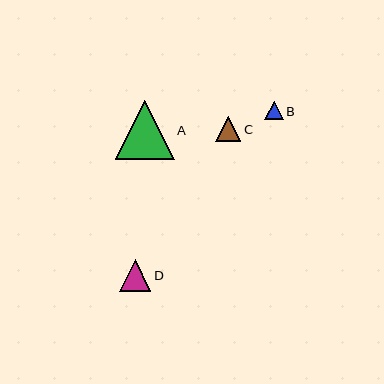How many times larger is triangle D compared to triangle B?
Triangle D is approximately 1.7 times the size of triangle B.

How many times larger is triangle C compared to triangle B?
Triangle C is approximately 1.4 times the size of triangle B.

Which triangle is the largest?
Triangle A is the largest with a size of approximately 59 pixels.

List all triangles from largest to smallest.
From largest to smallest: A, D, C, B.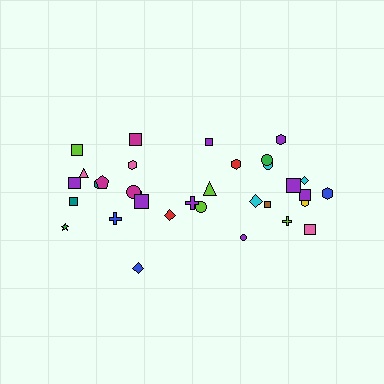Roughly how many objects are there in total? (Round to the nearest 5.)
Roughly 35 objects in total.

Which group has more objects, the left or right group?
The right group.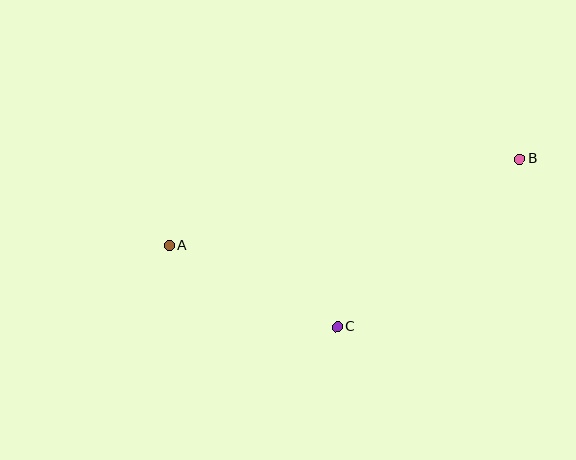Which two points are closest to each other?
Points A and C are closest to each other.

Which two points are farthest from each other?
Points A and B are farthest from each other.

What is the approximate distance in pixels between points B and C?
The distance between B and C is approximately 248 pixels.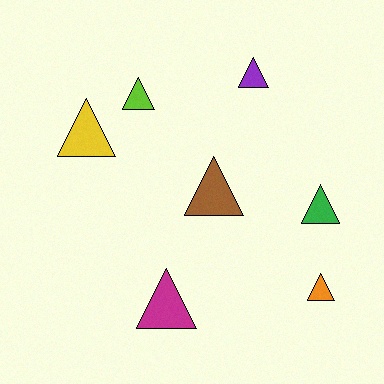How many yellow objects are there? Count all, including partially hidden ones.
There is 1 yellow object.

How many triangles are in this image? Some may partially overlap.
There are 7 triangles.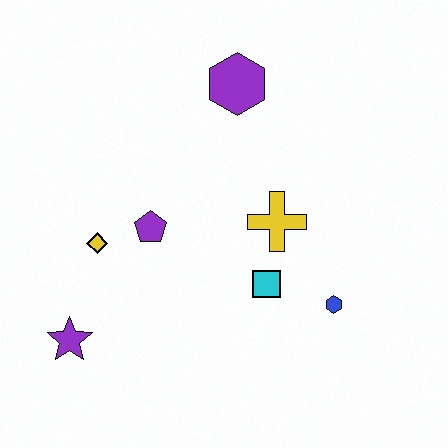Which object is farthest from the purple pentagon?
The blue hexagon is farthest from the purple pentagon.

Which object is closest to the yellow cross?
The cyan square is closest to the yellow cross.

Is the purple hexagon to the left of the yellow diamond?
No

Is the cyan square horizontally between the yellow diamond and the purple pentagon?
No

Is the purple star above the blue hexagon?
No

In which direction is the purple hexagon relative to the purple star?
The purple hexagon is above the purple star.